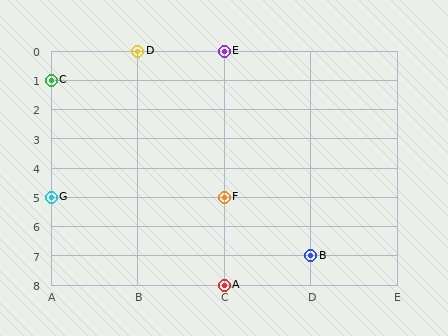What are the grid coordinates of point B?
Point B is at grid coordinates (D, 7).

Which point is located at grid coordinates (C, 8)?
Point A is at (C, 8).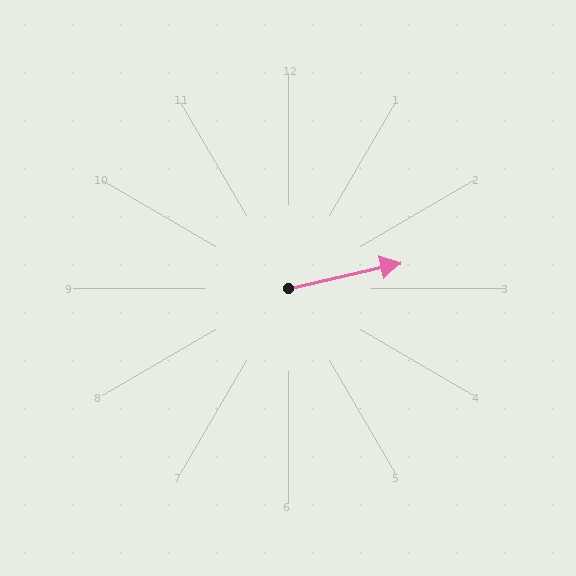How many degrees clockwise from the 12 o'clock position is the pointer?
Approximately 77 degrees.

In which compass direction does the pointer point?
East.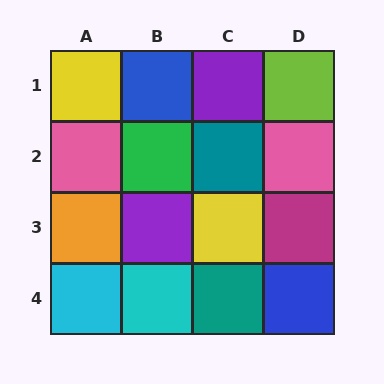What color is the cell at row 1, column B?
Blue.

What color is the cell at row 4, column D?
Blue.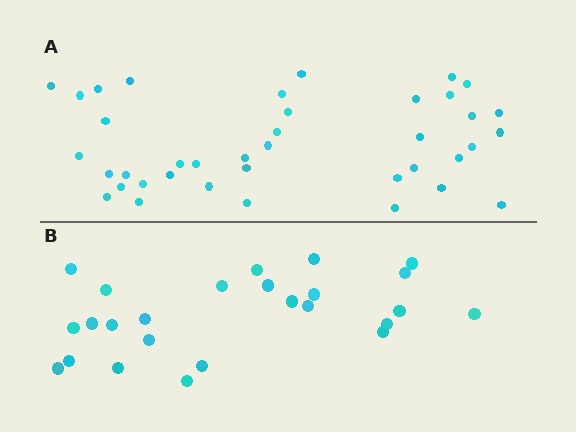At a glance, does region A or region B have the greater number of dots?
Region A (the top region) has more dots.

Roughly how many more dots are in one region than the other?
Region A has approximately 15 more dots than region B.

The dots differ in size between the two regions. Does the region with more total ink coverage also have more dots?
No. Region B has more total ink coverage because its dots are larger, but region A actually contains more individual dots. Total area can be misleading — the number of items is what matters here.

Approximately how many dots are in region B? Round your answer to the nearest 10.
About 20 dots. (The exact count is 25, which rounds to 20.)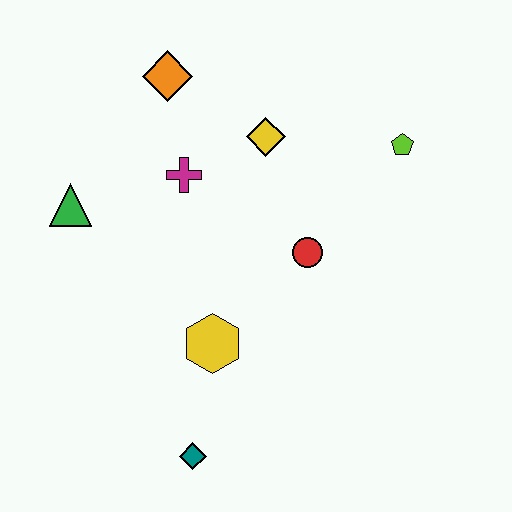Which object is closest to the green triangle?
The magenta cross is closest to the green triangle.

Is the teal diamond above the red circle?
No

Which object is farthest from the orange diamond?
The teal diamond is farthest from the orange diamond.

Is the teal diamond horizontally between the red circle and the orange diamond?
Yes